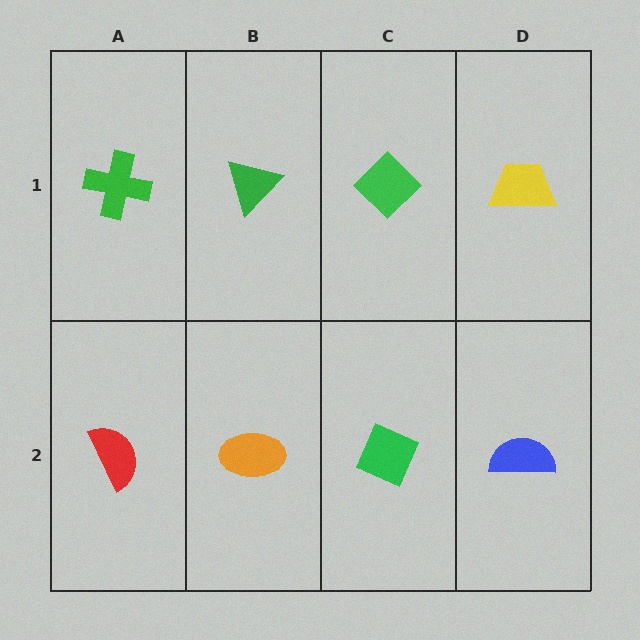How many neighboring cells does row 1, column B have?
3.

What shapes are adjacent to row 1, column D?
A blue semicircle (row 2, column D), a green diamond (row 1, column C).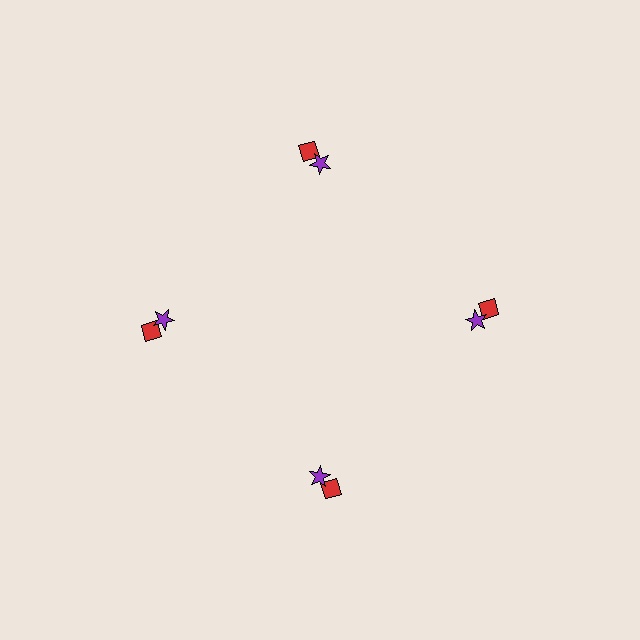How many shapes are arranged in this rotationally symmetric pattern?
There are 8 shapes, arranged in 4 groups of 2.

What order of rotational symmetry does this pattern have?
This pattern has 4-fold rotational symmetry.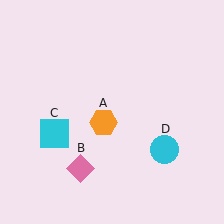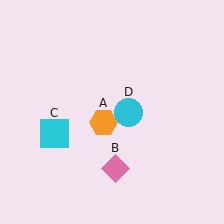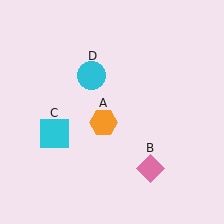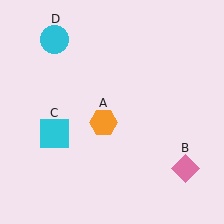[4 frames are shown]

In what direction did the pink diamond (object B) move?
The pink diamond (object B) moved right.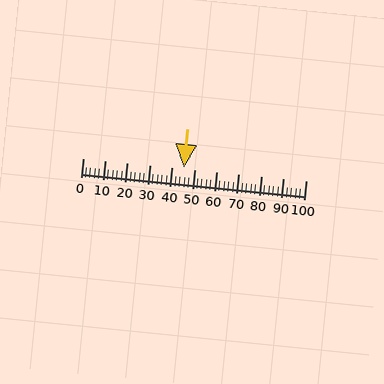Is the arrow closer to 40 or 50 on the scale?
The arrow is closer to 50.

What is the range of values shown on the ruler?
The ruler shows values from 0 to 100.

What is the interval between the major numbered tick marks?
The major tick marks are spaced 10 units apart.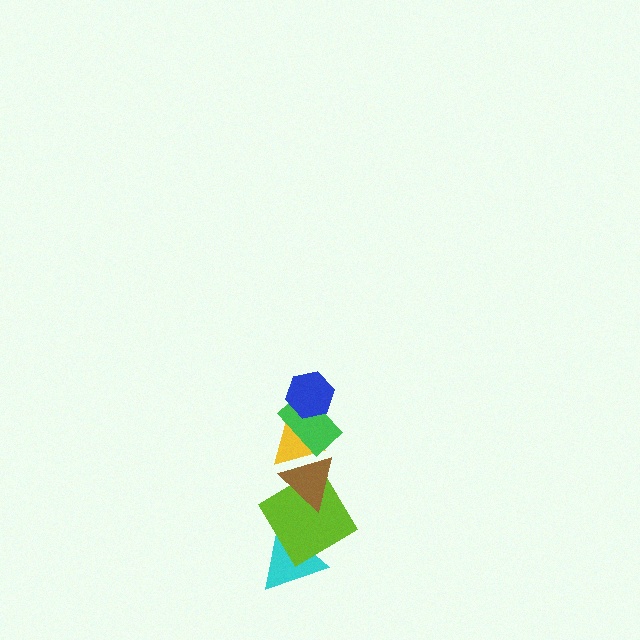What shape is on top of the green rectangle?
The blue hexagon is on top of the green rectangle.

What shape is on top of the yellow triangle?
The green rectangle is on top of the yellow triangle.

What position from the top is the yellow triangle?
The yellow triangle is 3rd from the top.